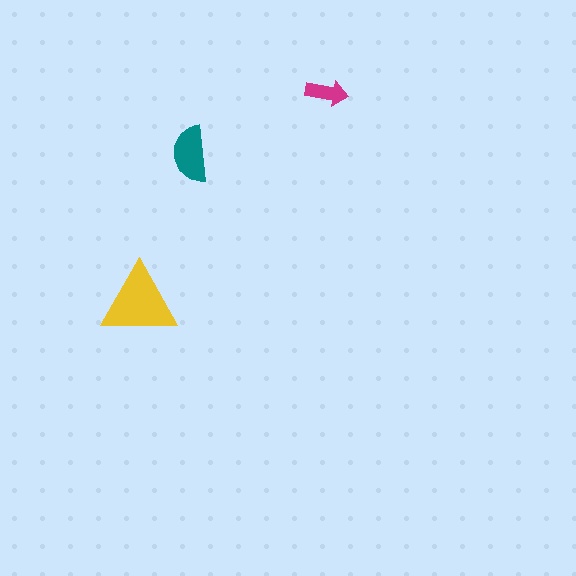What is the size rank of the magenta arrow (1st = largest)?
3rd.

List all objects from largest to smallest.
The yellow triangle, the teal semicircle, the magenta arrow.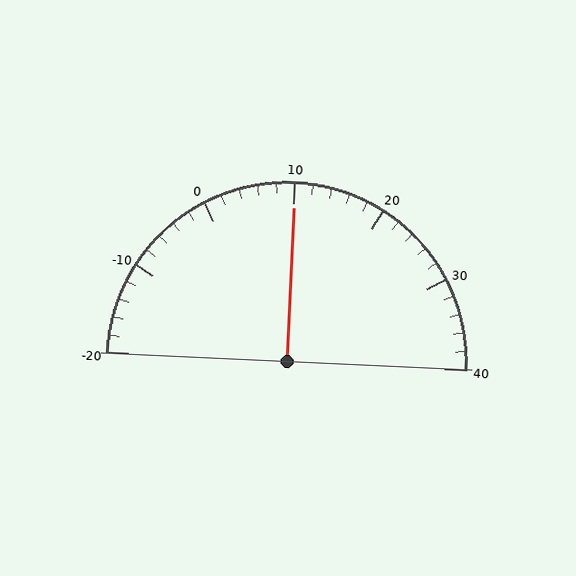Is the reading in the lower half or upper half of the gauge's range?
The reading is in the upper half of the range (-20 to 40).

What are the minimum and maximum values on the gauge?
The gauge ranges from -20 to 40.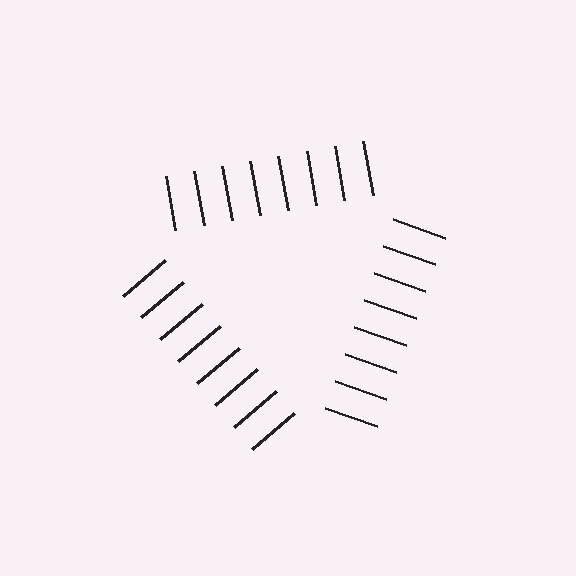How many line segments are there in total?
24 — 8 along each of the 3 edges.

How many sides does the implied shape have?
3 sides — the line-ends trace a triangle.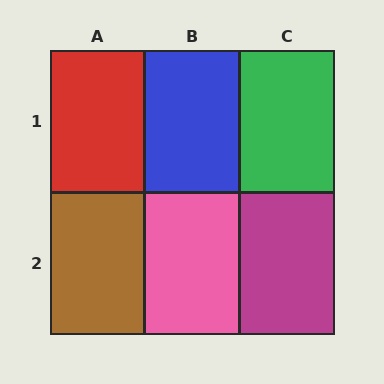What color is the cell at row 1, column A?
Red.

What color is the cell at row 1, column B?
Blue.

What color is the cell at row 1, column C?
Green.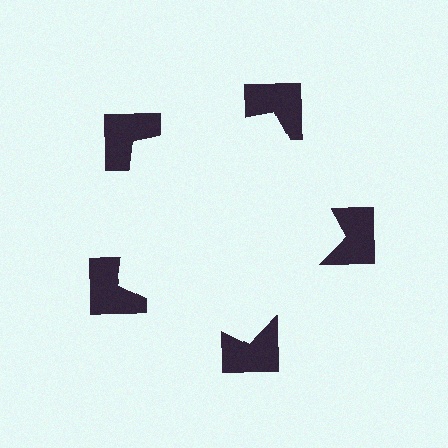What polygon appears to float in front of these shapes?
An illusory pentagon — its edges are inferred from the aligned wedge cuts in the notched squares, not physically drawn.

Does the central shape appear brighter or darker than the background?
It typically appears slightly brighter than the background, even though no actual brightness change is drawn.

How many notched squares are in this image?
There are 5 — one at each vertex of the illusory pentagon.